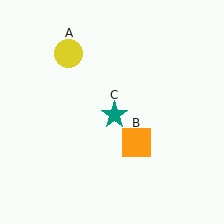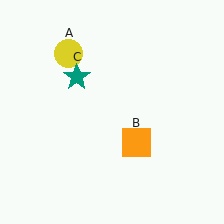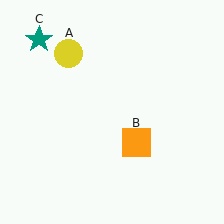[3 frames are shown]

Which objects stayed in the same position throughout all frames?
Yellow circle (object A) and orange square (object B) remained stationary.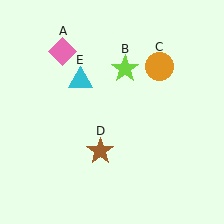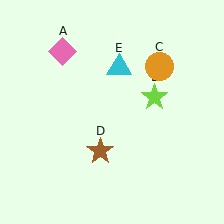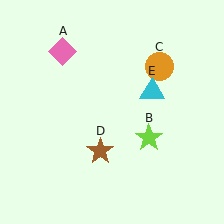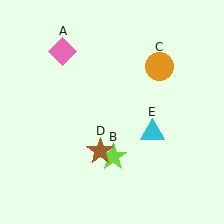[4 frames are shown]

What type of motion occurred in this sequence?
The lime star (object B), cyan triangle (object E) rotated clockwise around the center of the scene.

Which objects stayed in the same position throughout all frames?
Pink diamond (object A) and orange circle (object C) and brown star (object D) remained stationary.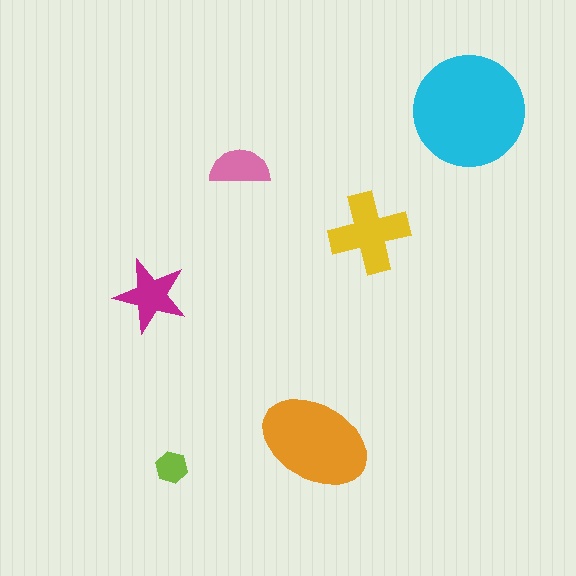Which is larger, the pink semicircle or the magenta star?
The magenta star.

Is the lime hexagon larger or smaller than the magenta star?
Smaller.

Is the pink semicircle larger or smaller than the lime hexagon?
Larger.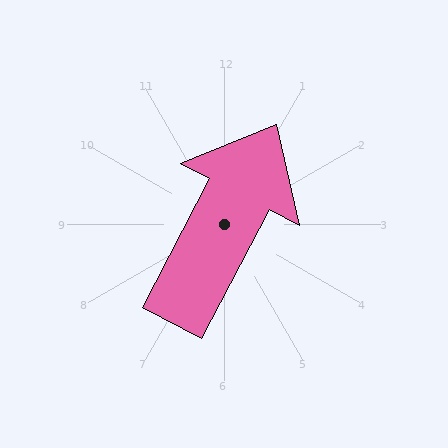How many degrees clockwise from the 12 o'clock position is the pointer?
Approximately 28 degrees.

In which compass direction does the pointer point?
Northeast.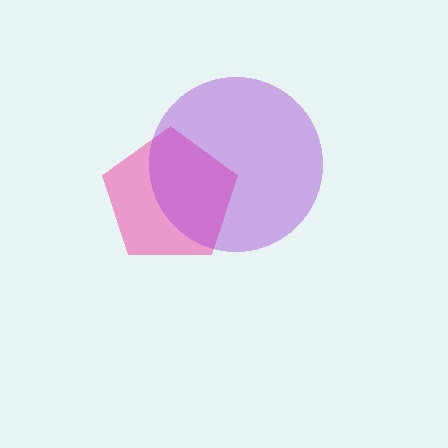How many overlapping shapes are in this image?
There are 2 overlapping shapes in the image.